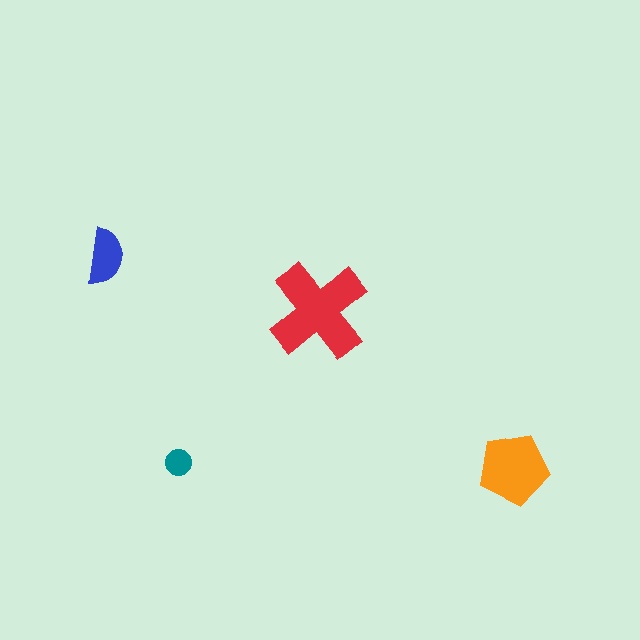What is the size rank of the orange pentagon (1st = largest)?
2nd.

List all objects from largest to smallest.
The red cross, the orange pentagon, the blue semicircle, the teal circle.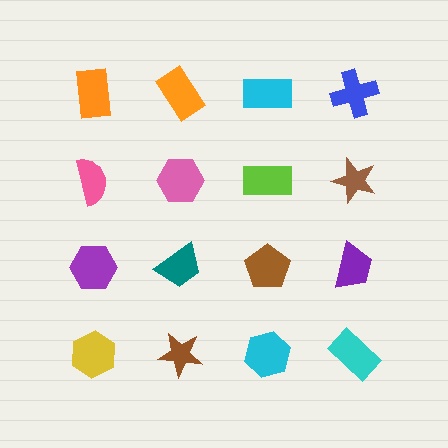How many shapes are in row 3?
4 shapes.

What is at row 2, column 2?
A pink hexagon.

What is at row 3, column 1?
A purple hexagon.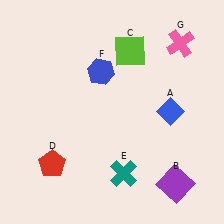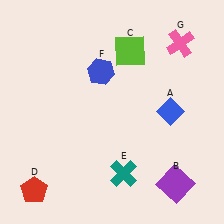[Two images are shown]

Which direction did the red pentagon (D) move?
The red pentagon (D) moved down.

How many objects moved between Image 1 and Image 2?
1 object moved between the two images.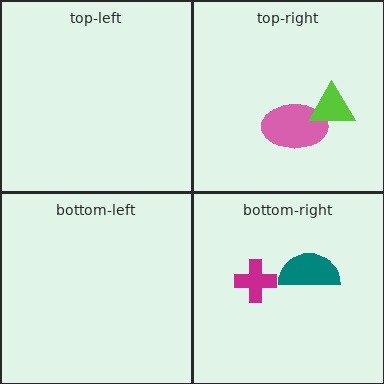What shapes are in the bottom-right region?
The magenta cross, the teal semicircle.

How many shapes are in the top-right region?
2.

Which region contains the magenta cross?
The bottom-right region.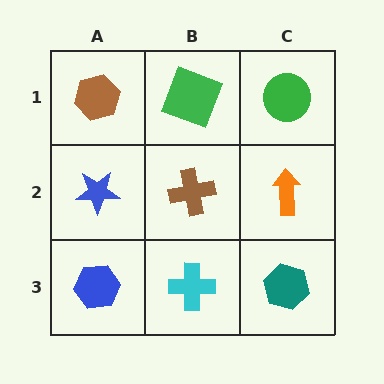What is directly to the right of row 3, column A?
A cyan cross.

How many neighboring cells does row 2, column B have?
4.